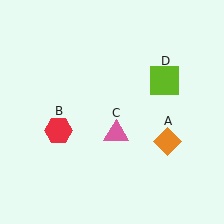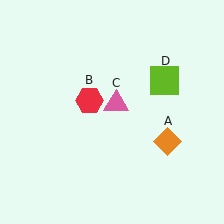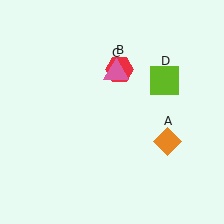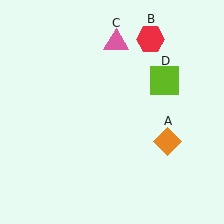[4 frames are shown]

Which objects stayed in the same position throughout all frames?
Orange diamond (object A) and lime square (object D) remained stationary.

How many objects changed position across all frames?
2 objects changed position: red hexagon (object B), pink triangle (object C).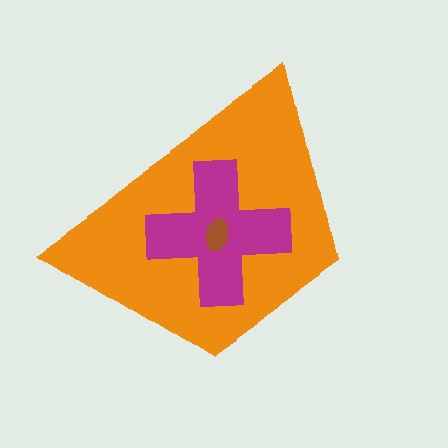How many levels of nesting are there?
3.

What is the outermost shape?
The orange trapezoid.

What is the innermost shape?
The brown ellipse.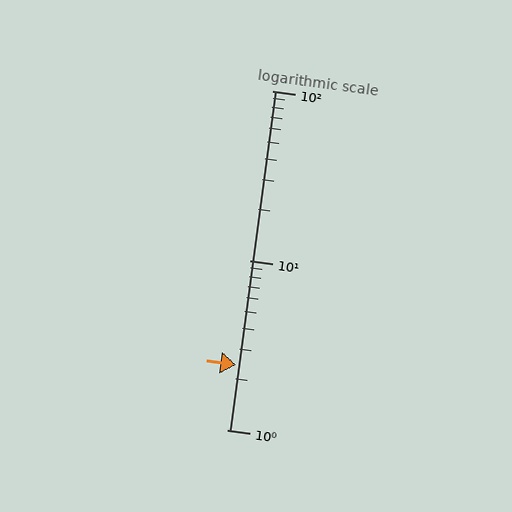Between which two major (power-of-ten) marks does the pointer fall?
The pointer is between 1 and 10.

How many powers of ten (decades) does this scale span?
The scale spans 2 decades, from 1 to 100.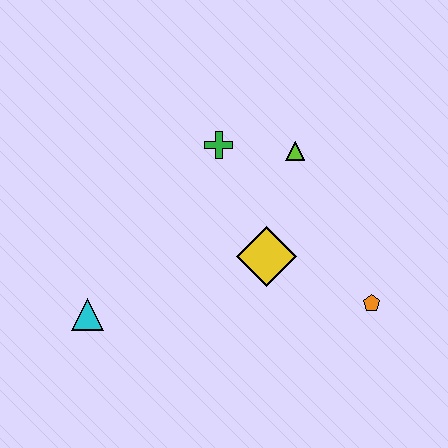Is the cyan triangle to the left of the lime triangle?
Yes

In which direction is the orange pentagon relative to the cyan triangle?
The orange pentagon is to the right of the cyan triangle.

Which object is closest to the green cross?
The lime triangle is closest to the green cross.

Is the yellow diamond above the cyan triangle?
Yes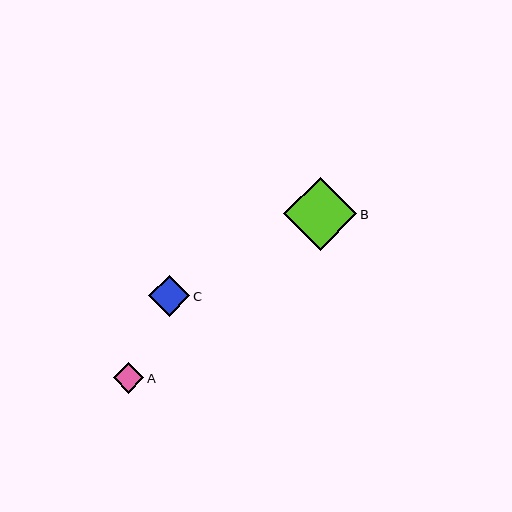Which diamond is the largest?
Diamond B is the largest with a size of approximately 73 pixels.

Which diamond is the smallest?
Diamond A is the smallest with a size of approximately 31 pixels.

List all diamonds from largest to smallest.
From largest to smallest: B, C, A.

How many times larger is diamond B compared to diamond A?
Diamond B is approximately 2.4 times the size of diamond A.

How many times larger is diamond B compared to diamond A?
Diamond B is approximately 2.4 times the size of diamond A.